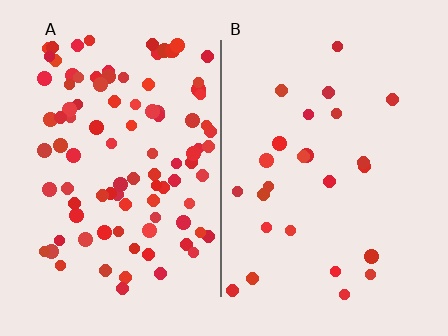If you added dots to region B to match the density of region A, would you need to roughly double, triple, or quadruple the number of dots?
Approximately quadruple.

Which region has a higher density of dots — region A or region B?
A (the left).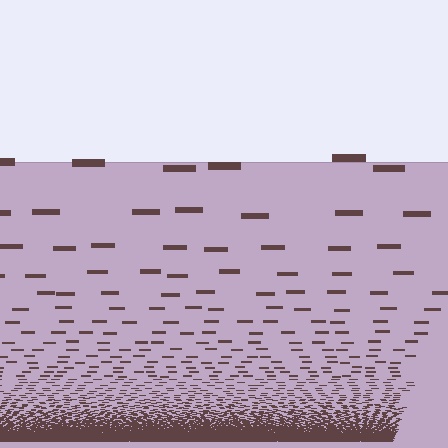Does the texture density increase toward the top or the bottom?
Density increases toward the bottom.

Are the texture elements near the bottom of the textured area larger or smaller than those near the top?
Smaller. The gradient is inverted — elements near the bottom are smaller and denser.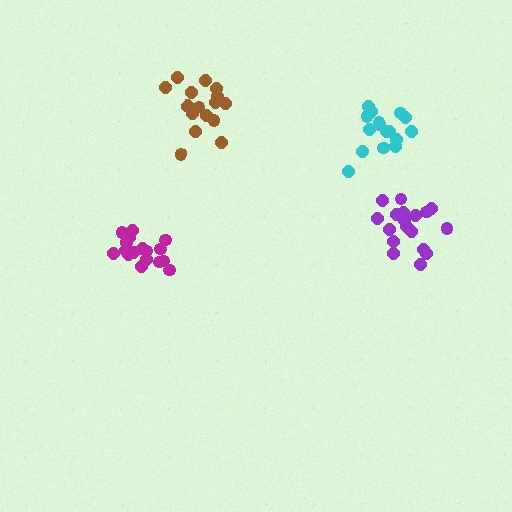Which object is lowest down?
The magenta cluster is bottommost.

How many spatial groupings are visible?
There are 4 spatial groupings.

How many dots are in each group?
Group 1: 17 dots, Group 2: 16 dots, Group 3: 18 dots, Group 4: 16 dots (67 total).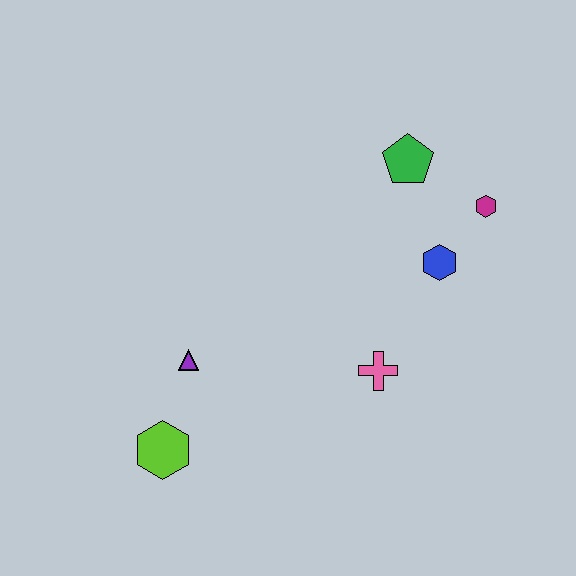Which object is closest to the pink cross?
The blue hexagon is closest to the pink cross.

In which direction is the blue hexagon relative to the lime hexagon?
The blue hexagon is to the right of the lime hexagon.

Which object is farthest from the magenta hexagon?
The lime hexagon is farthest from the magenta hexagon.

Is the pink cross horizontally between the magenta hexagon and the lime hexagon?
Yes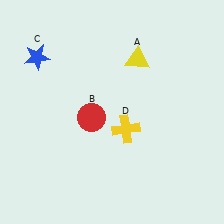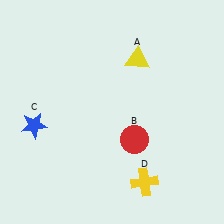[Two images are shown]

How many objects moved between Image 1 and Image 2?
3 objects moved between the two images.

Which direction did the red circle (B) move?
The red circle (B) moved right.